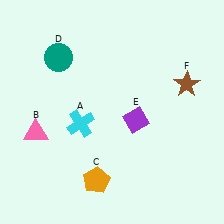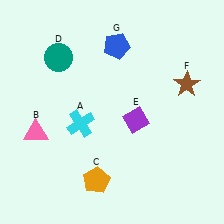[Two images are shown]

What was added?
A blue pentagon (G) was added in Image 2.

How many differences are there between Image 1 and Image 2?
There is 1 difference between the two images.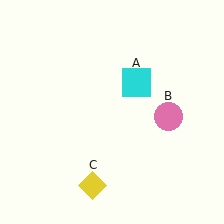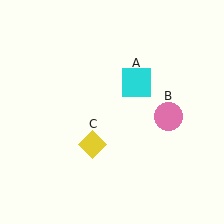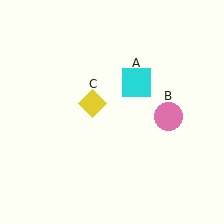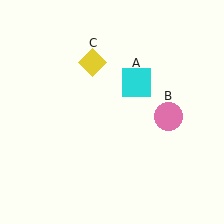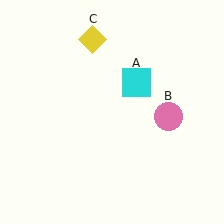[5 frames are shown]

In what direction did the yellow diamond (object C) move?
The yellow diamond (object C) moved up.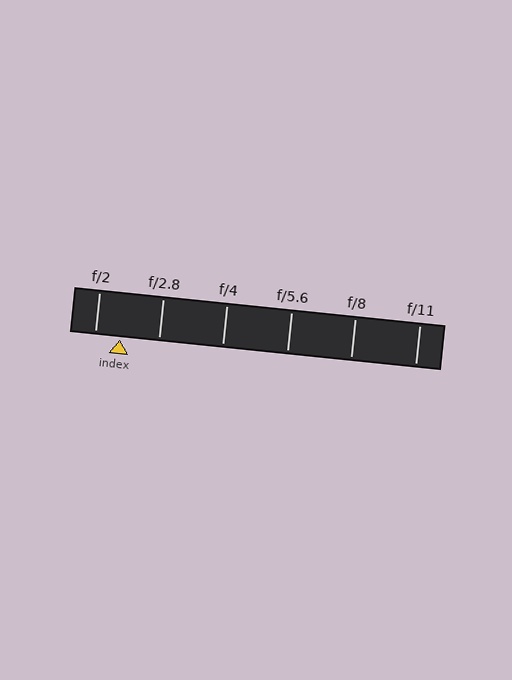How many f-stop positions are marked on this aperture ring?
There are 6 f-stop positions marked.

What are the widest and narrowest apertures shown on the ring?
The widest aperture shown is f/2 and the narrowest is f/11.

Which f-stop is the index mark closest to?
The index mark is closest to f/2.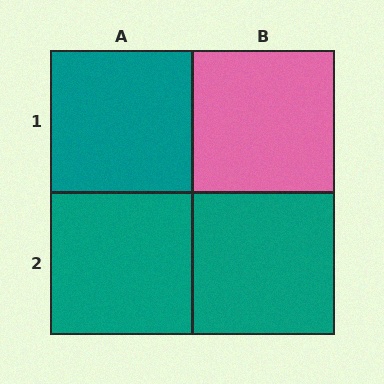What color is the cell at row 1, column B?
Pink.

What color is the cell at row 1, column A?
Teal.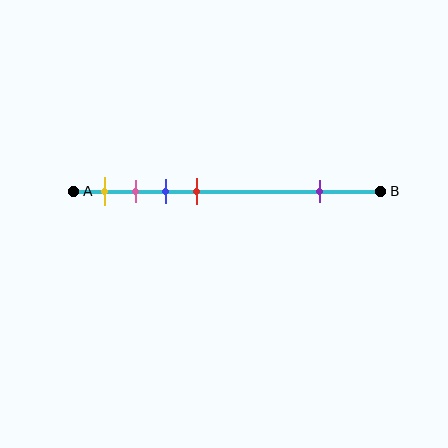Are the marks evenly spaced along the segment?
No, the marks are not evenly spaced.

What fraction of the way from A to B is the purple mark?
The purple mark is approximately 80% (0.8) of the way from A to B.